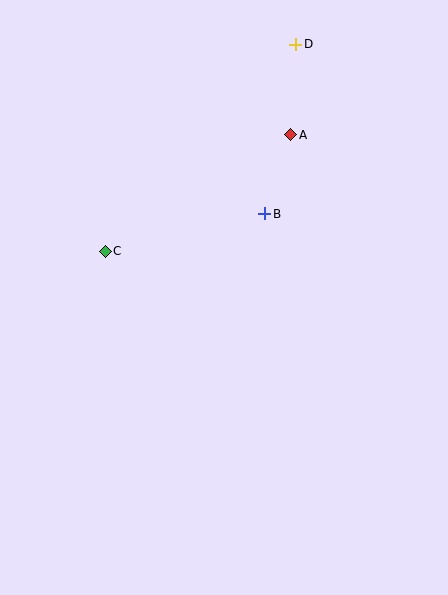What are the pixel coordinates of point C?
Point C is at (105, 251).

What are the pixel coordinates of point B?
Point B is at (265, 214).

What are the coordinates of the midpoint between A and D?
The midpoint between A and D is at (293, 90).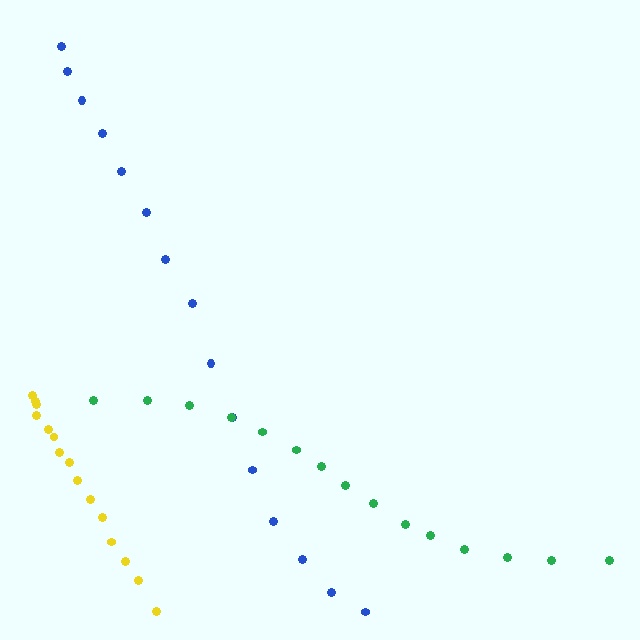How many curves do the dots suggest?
There are 3 distinct paths.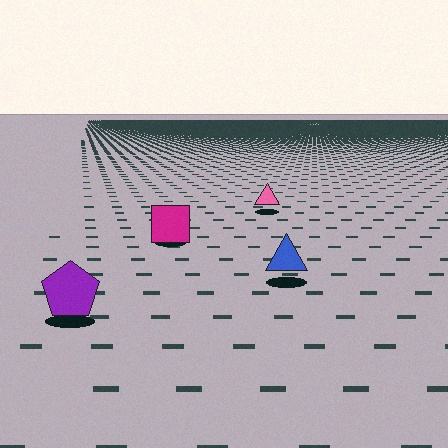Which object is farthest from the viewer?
The pink triangle is farthest from the viewer. It appears smaller and the ground texture around it is denser.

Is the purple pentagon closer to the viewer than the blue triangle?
Yes. The purple pentagon is closer — you can tell from the texture gradient: the ground texture is coarser near it.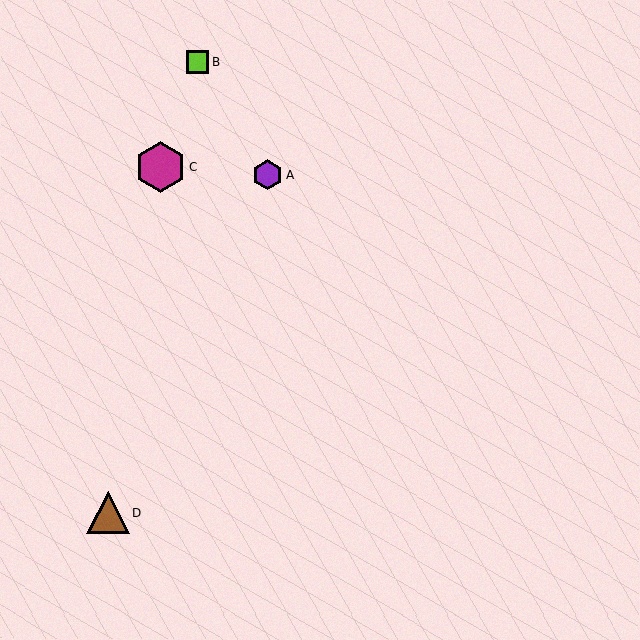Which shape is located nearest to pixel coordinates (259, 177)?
The purple hexagon (labeled A) at (267, 174) is nearest to that location.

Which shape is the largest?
The magenta hexagon (labeled C) is the largest.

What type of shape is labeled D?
Shape D is a brown triangle.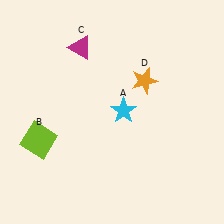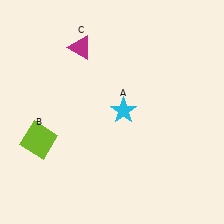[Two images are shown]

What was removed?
The orange star (D) was removed in Image 2.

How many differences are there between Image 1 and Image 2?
There is 1 difference between the two images.